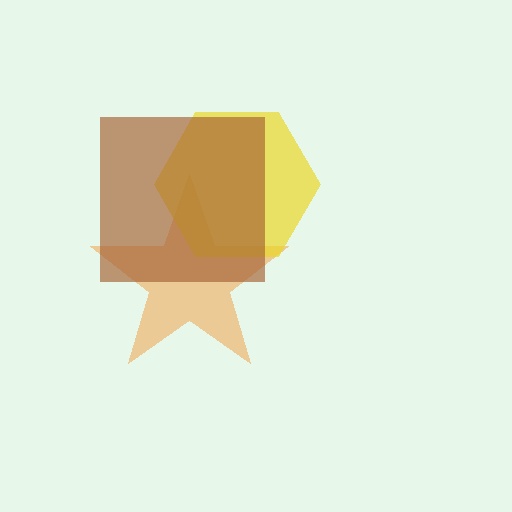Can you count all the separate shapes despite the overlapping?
Yes, there are 3 separate shapes.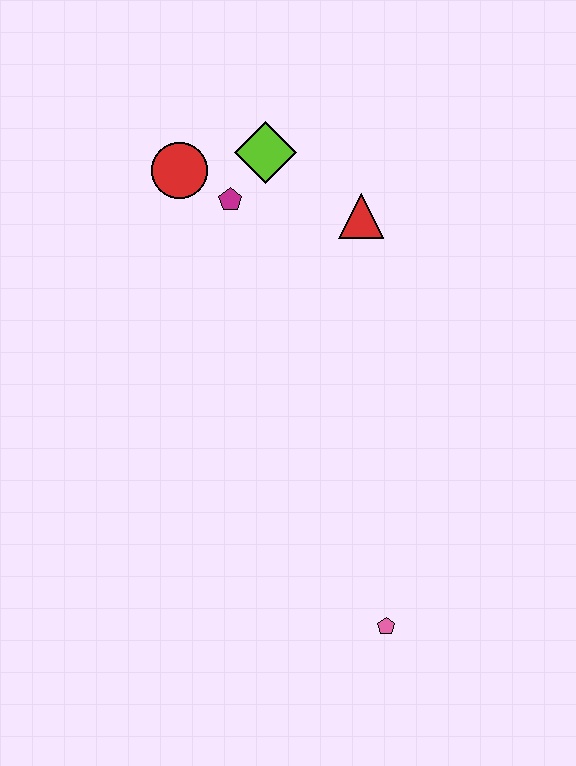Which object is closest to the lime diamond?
The magenta pentagon is closest to the lime diamond.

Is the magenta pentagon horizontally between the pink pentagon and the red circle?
Yes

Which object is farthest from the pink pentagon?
The red circle is farthest from the pink pentagon.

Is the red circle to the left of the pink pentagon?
Yes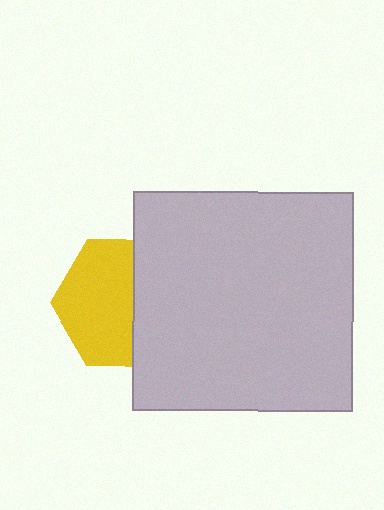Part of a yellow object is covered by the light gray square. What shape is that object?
It is a hexagon.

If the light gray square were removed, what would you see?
You would see the complete yellow hexagon.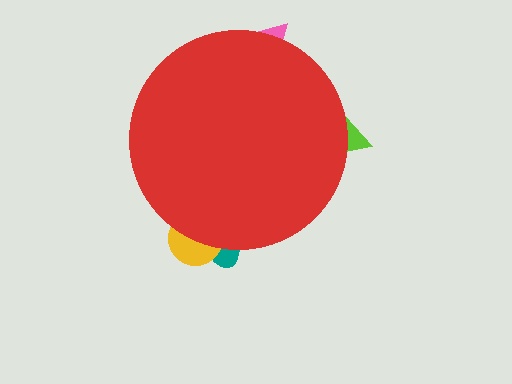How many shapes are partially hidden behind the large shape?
4 shapes are partially hidden.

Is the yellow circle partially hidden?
Yes, the yellow circle is partially hidden behind the red circle.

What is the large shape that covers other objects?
A red circle.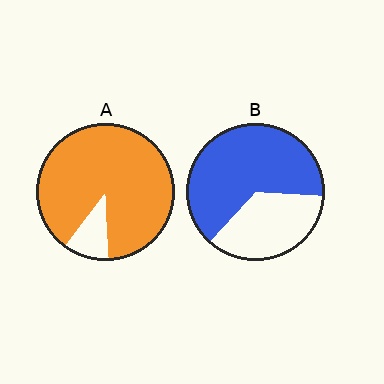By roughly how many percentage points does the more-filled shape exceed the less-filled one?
By roughly 25 percentage points (A over B).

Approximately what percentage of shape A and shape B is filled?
A is approximately 90% and B is approximately 65%.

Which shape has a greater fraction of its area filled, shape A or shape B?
Shape A.